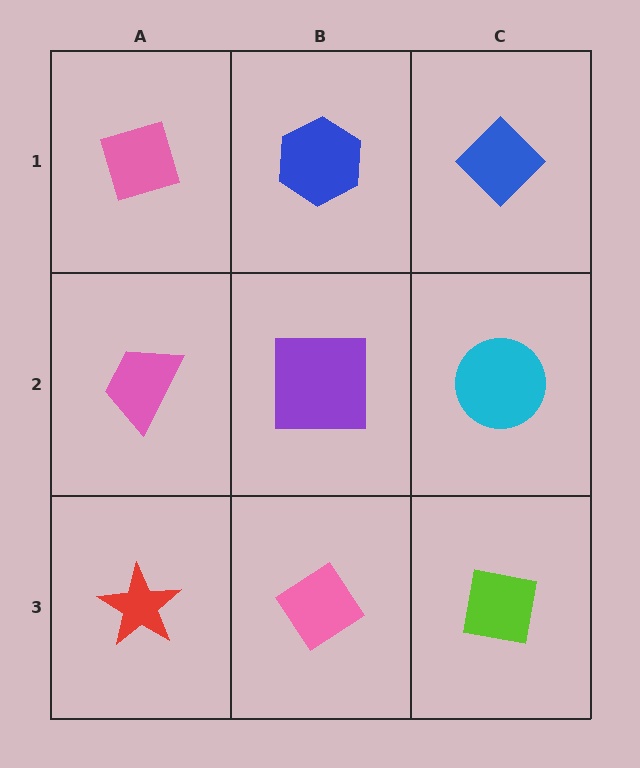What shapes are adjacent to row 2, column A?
A pink diamond (row 1, column A), a red star (row 3, column A), a purple square (row 2, column B).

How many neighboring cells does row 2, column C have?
3.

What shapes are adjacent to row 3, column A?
A pink trapezoid (row 2, column A), a pink diamond (row 3, column B).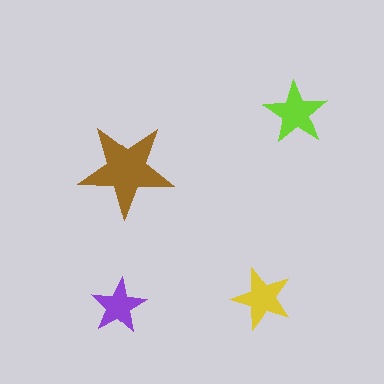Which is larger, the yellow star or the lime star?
The lime one.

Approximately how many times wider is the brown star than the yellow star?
About 1.5 times wider.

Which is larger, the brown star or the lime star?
The brown one.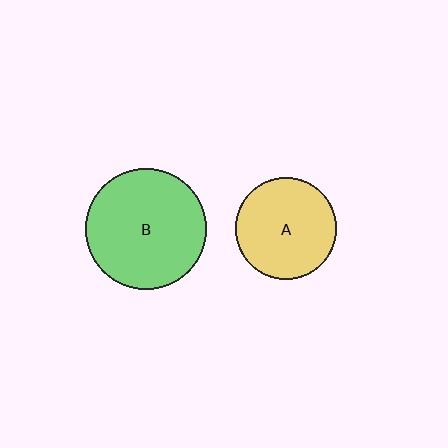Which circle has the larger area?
Circle B (green).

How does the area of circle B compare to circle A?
Approximately 1.4 times.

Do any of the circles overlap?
No, none of the circles overlap.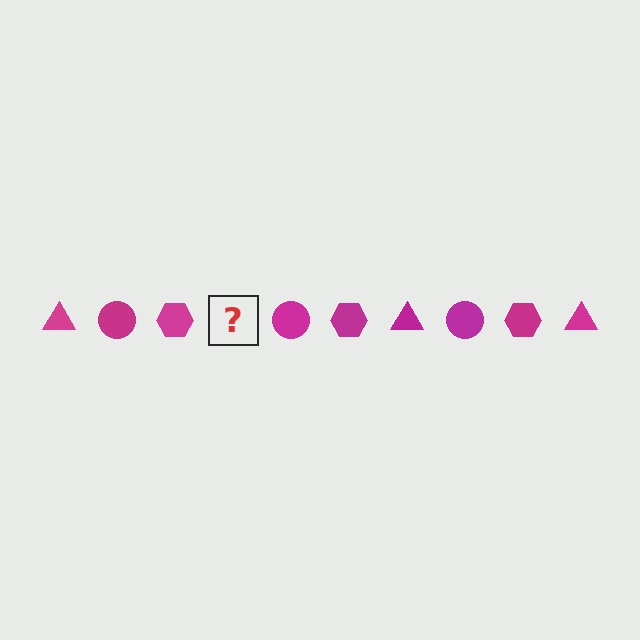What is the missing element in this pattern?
The missing element is a magenta triangle.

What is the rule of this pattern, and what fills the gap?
The rule is that the pattern cycles through triangle, circle, hexagon shapes in magenta. The gap should be filled with a magenta triangle.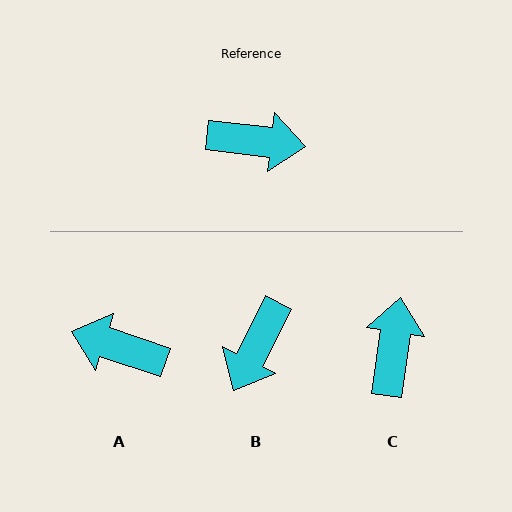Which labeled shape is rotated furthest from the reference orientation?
A, about 168 degrees away.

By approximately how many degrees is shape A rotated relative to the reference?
Approximately 168 degrees counter-clockwise.